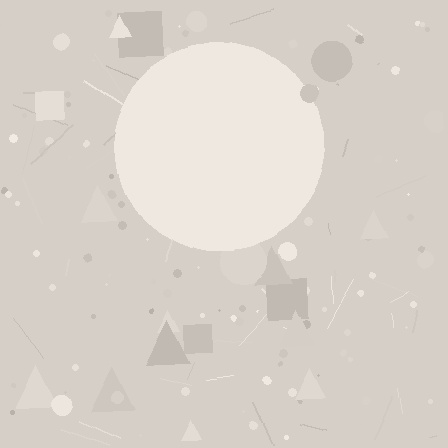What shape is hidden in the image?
A circle is hidden in the image.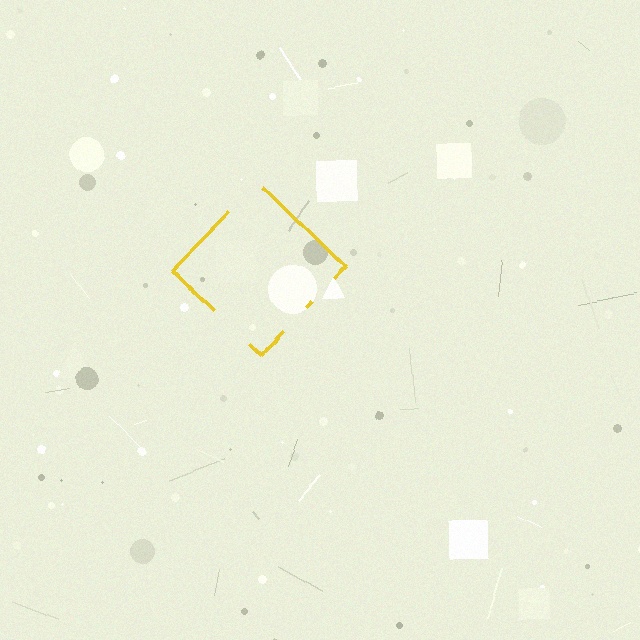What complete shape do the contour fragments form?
The contour fragments form a diamond.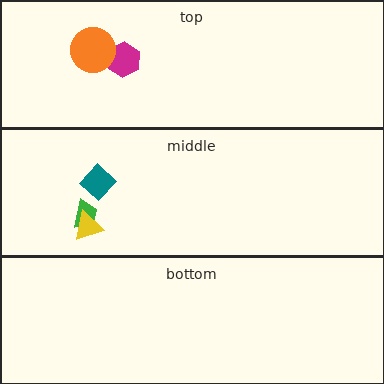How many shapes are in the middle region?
3.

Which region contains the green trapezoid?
The middle region.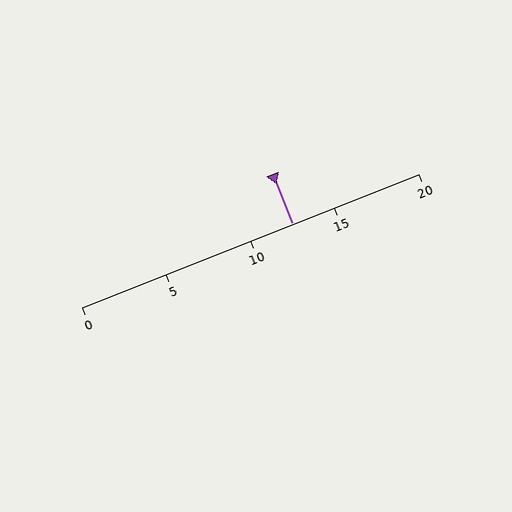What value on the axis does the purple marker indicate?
The marker indicates approximately 12.5.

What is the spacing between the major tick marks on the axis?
The major ticks are spaced 5 apart.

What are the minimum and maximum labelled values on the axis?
The axis runs from 0 to 20.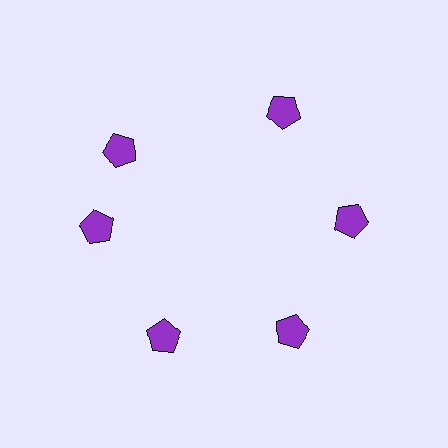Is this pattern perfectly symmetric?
No. The 6 purple pentagons are arranged in a ring, but one element near the 11 o'clock position is rotated out of alignment along the ring, breaking the 6-fold rotational symmetry.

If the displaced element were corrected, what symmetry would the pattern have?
It would have 6-fold rotational symmetry — the pattern would map onto itself every 60 degrees.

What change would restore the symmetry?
The symmetry would be restored by rotating it back into even spacing with its neighbors so that all 6 pentagons sit at equal angles and equal distance from the center.